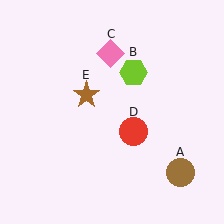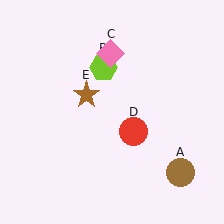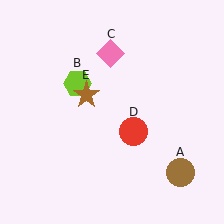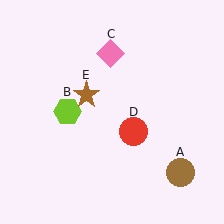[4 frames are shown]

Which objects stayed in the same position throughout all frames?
Brown circle (object A) and pink diamond (object C) and red circle (object D) and brown star (object E) remained stationary.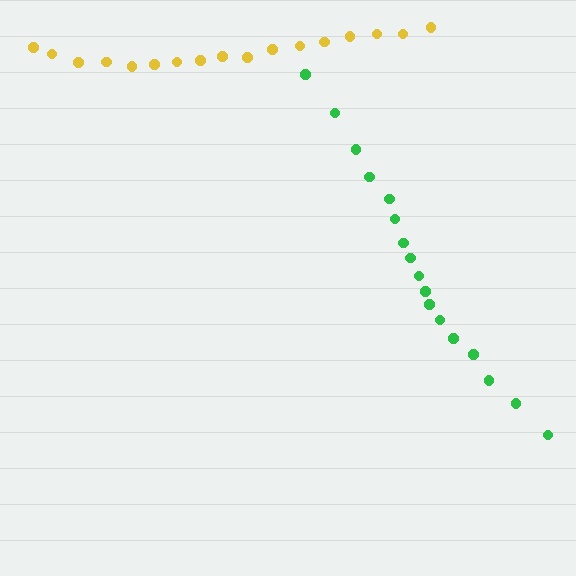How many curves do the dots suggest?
There are 2 distinct paths.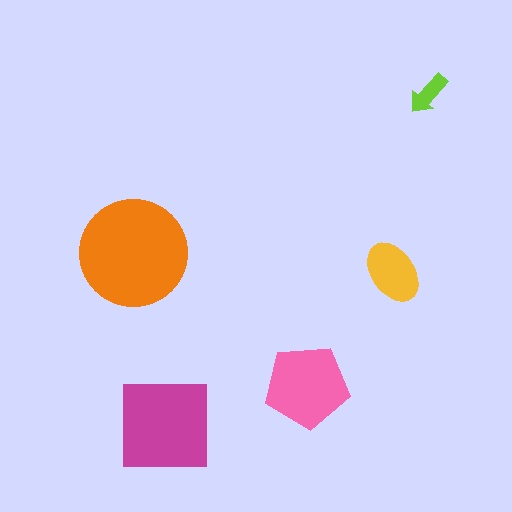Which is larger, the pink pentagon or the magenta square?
The magenta square.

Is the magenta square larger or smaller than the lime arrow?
Larger.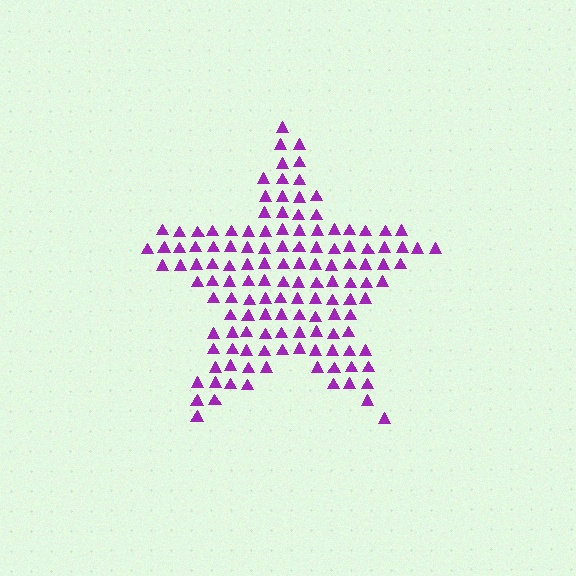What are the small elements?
The small elements are triangles.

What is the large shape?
The large shape is a star.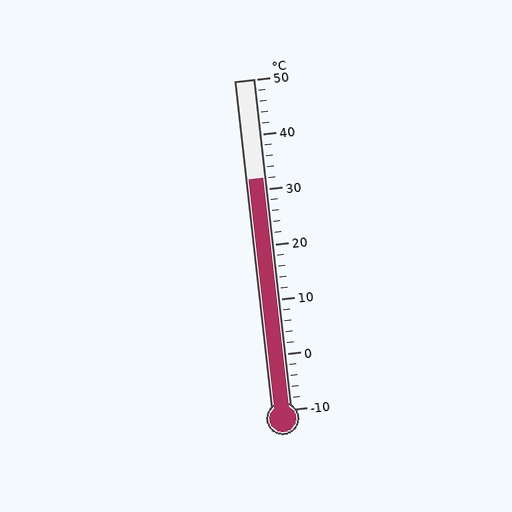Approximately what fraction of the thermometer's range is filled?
The thermometer is filled to approximately 70% of its range.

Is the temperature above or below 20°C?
The temperature is above 20°C.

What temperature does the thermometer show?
The thermometer shows approximately 32°C.